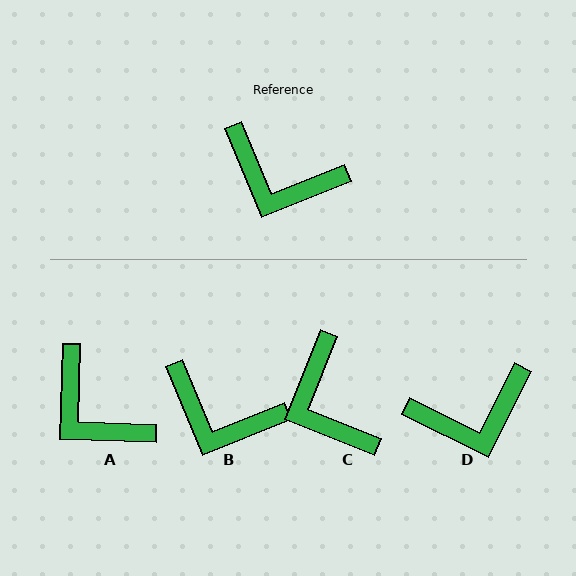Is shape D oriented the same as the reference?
No, it is off by about 41 degrees.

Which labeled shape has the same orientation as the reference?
B.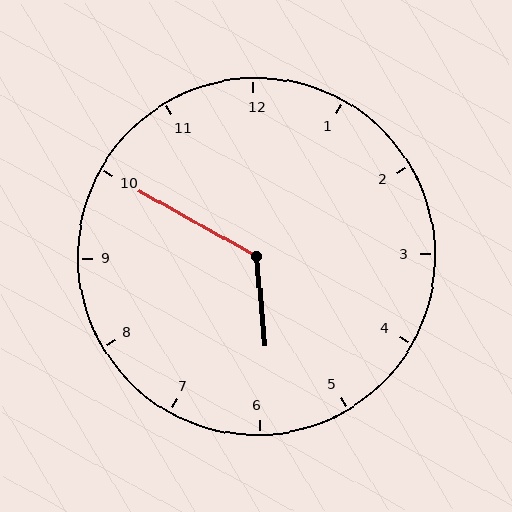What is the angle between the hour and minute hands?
Approximately 125 degrees.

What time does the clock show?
5:50.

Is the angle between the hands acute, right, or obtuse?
It is obtuse.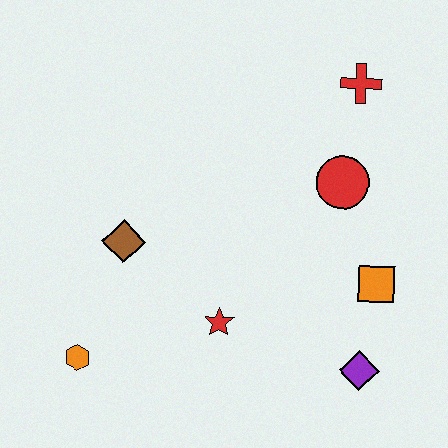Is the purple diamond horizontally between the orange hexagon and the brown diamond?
No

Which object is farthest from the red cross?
The orange hexagon is farthest from the red cross.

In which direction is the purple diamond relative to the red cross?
The purple diamond is below the red cross.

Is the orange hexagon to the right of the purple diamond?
No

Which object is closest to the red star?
The brown diamond is closest to the red star.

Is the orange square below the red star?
No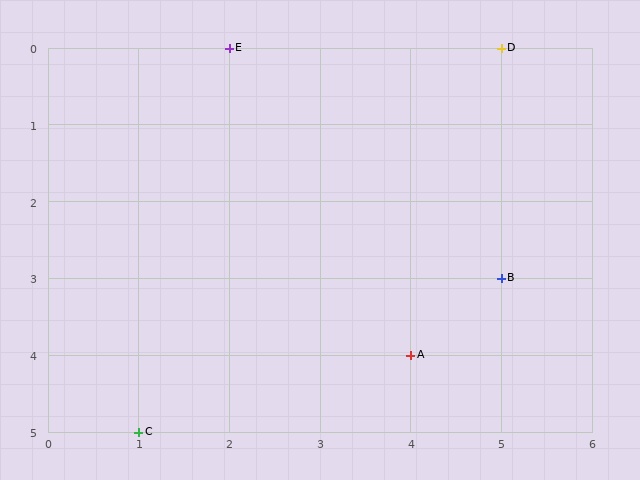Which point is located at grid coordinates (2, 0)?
Point E is at (2, 0).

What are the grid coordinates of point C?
Point C is at grid coordinates (1, 5).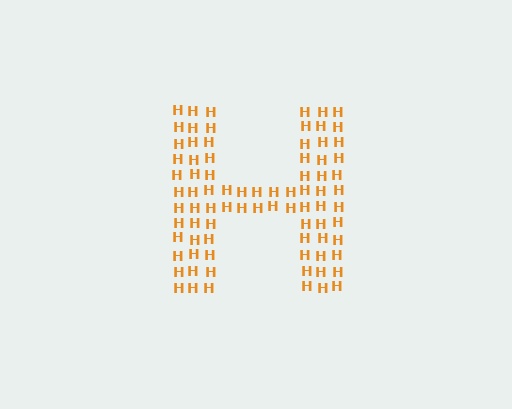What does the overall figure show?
The overall figure shows the letter H.